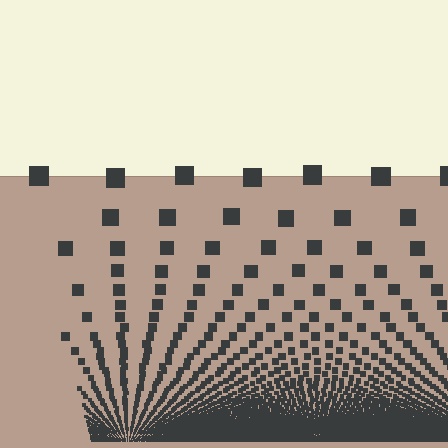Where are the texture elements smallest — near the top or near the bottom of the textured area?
Near the bottom.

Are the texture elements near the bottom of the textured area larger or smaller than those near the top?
Smaller. The gradient is inverted — elements near the bottom are smaller and denser.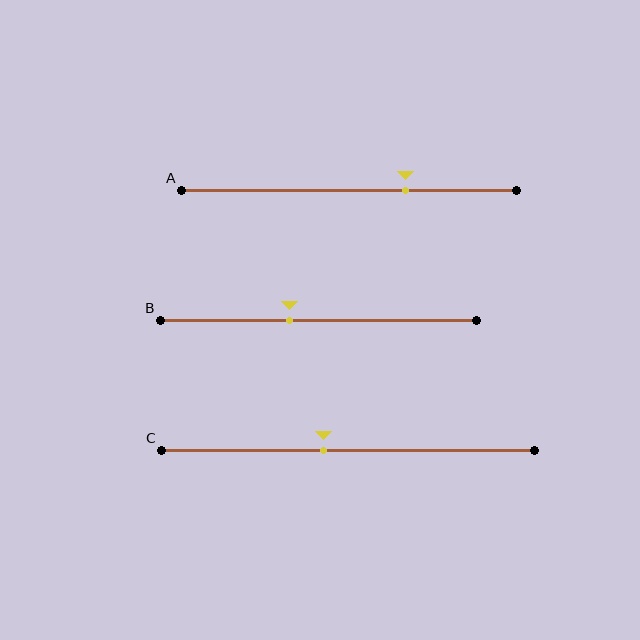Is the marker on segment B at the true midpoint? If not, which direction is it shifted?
No, the marker on segment B is shifted to the left by about 9% of the segment length.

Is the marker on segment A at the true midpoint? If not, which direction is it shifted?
No, the marker on segment A is shifted to the right by about 17% of the segment length.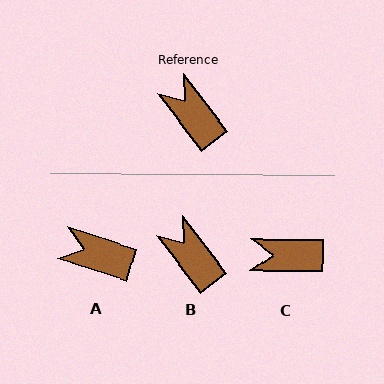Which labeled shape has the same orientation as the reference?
B.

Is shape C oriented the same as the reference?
No, it is off by about 52 degrees.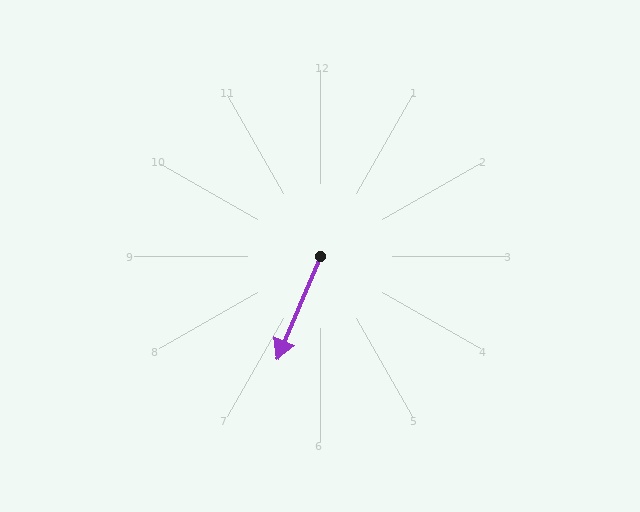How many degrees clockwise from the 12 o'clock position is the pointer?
Approximately 203 degrees.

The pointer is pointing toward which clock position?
Roughly 7 o'clock.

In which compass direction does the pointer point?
Southwest.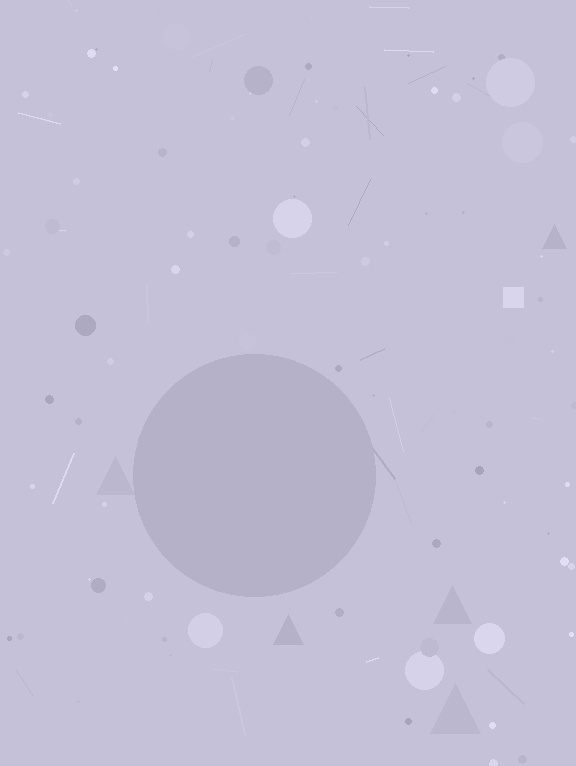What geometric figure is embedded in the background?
A circle is embedded in the background.